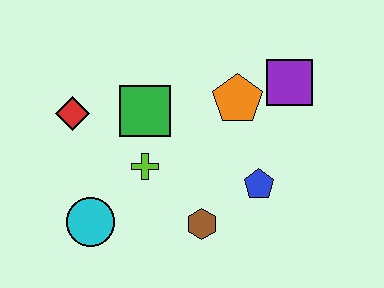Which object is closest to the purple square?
The orange pentagon is closest to the purple square.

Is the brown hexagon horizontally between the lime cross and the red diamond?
No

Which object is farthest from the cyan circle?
The purple square is farthest from the cyan circle.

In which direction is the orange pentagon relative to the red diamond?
The orange pentagon is to the right of the red diamond.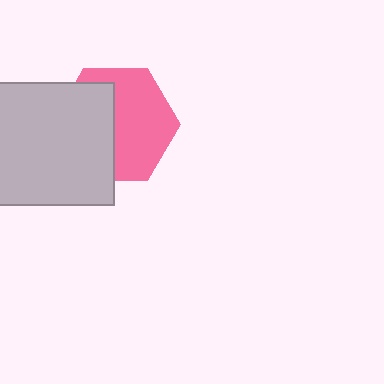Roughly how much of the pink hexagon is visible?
About half of it is visible (roughly 55%).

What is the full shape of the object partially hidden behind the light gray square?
The partially hidden object is a pink hexagon.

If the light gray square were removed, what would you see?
You would see the complete pink hexagon.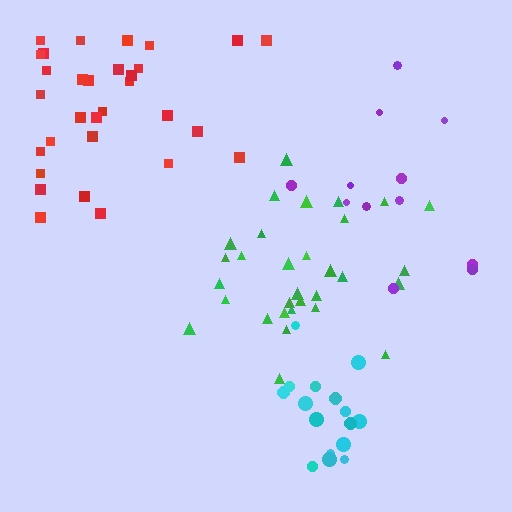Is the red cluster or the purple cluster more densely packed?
Red.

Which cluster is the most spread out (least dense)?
Purple.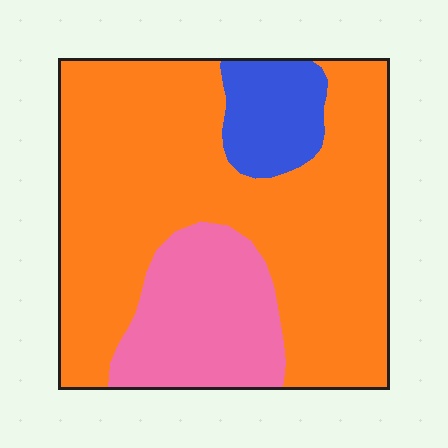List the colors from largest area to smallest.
From largest to smallest: orange, pink, blue.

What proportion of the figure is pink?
Pink takes up about one fifth (1/5) of the figure.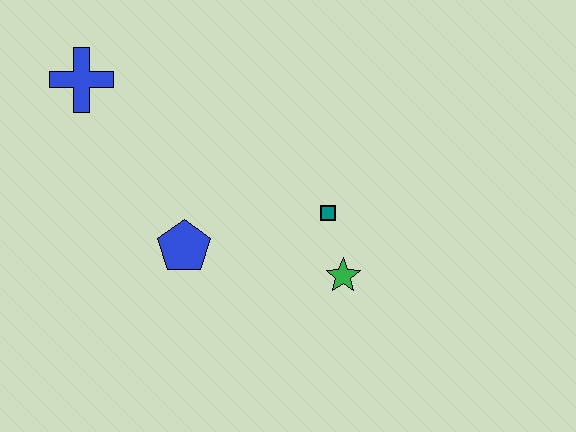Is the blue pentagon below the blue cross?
Yes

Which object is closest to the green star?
The teal square is closest to the green star.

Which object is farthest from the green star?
The blue cross is farthest from the green star.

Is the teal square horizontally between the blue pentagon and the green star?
Yes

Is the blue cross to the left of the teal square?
Yes